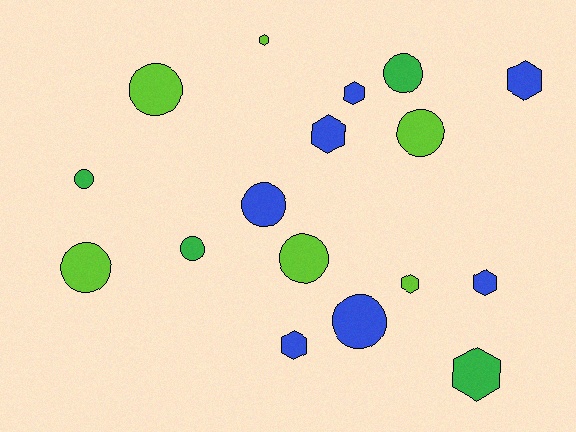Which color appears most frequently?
Blue, with 7 objects.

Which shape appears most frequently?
Circle, with 9 objects.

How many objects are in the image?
There are 17 objects.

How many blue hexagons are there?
There are 5 blue hexagons.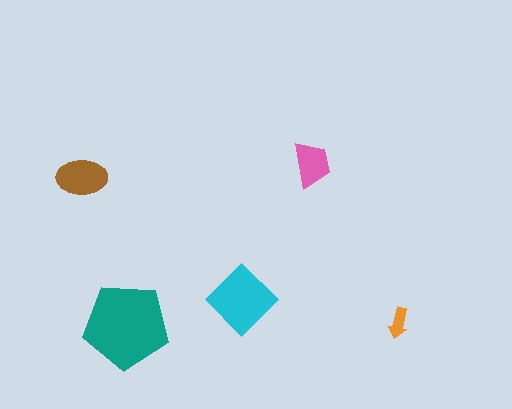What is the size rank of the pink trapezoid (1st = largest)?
4th.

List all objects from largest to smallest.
The teal pentagon, the cyan diamond, the brown ellipse, the pink trapezoid, the orange arrow.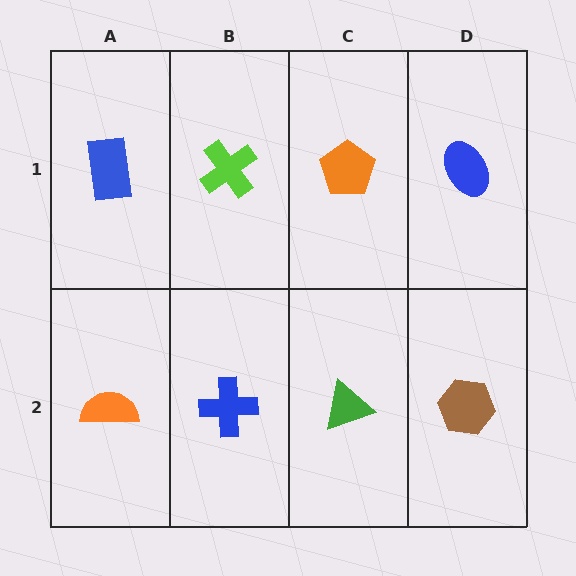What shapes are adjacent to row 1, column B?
A blue cross (row 2, column B), a blue rectangle (row 1, column A), an orange pentagon (row 1, column C).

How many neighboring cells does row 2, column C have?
3.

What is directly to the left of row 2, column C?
A blue cross.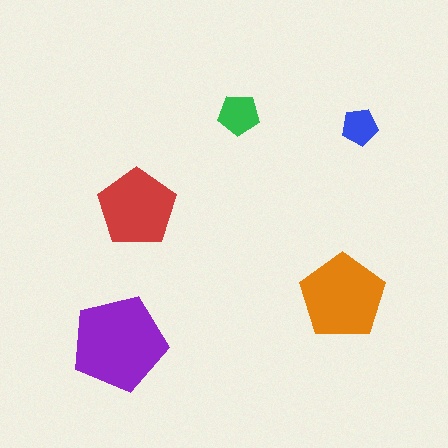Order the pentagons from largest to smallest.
the purple one, the orange one, the red one, the green one, the blue one.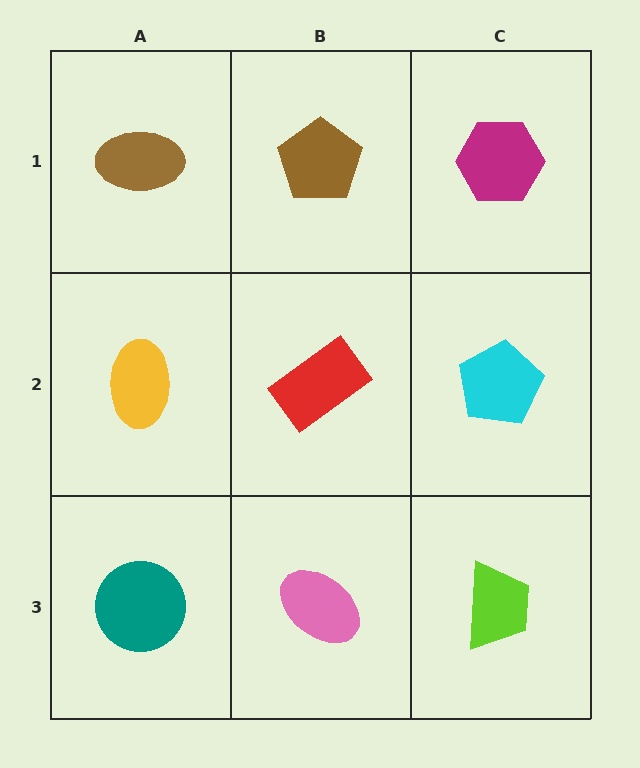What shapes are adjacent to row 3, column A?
A yellow ellipse (row 2, column A), a pink ellipse (row 3, column B).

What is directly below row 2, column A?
A teal circle.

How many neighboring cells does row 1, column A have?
2.